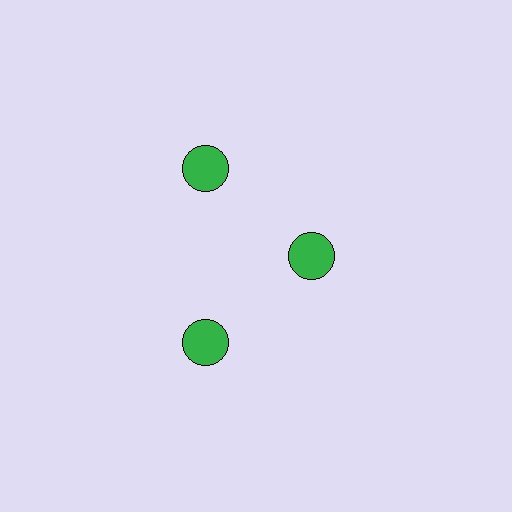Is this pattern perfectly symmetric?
No. The 3 green circles are arranged in a ring, but one element near the 3 o'clock position is pulled inward toward the center, breaking the 3-fold rotational symmetry.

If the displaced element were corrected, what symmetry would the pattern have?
It would have 3-fold rotational symmetry — the pattern would map onto itself every 120 degrees.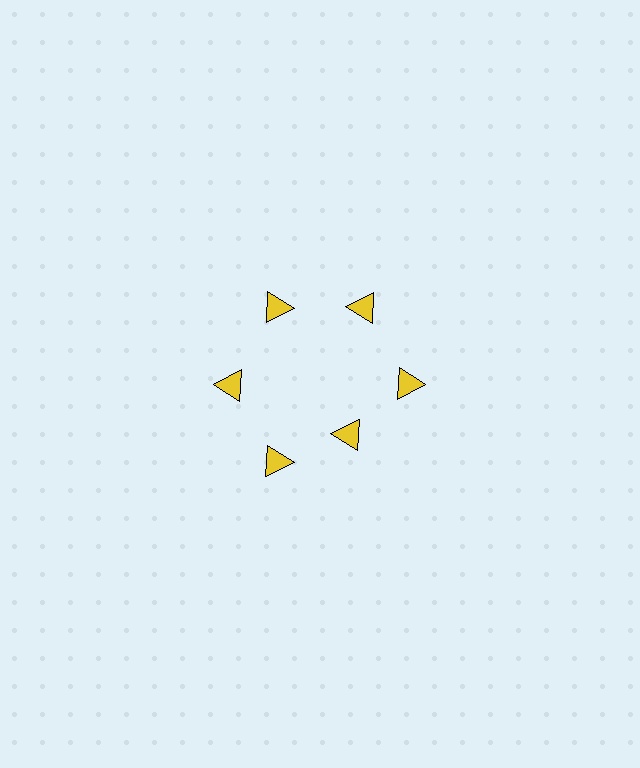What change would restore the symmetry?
The symmetry would be restored by moving it outward, back onto the ring so that all 6 triangles sit at equal angles and equal distance from the center.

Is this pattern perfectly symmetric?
No. The 6 yellow triangles are arranged in a ring, but one element near the 5 o'clock position is pulled inward toward the center, breaking the 6-fold rotational symmetry.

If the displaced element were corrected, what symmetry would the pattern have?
It would have 6-fold rotational symmetry — the pattern would map onto itself every 60 degrees.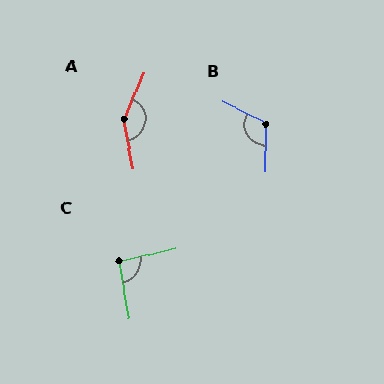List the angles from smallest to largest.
C (93°), B (116°), A (146°).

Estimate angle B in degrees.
Approximately 116 degrees.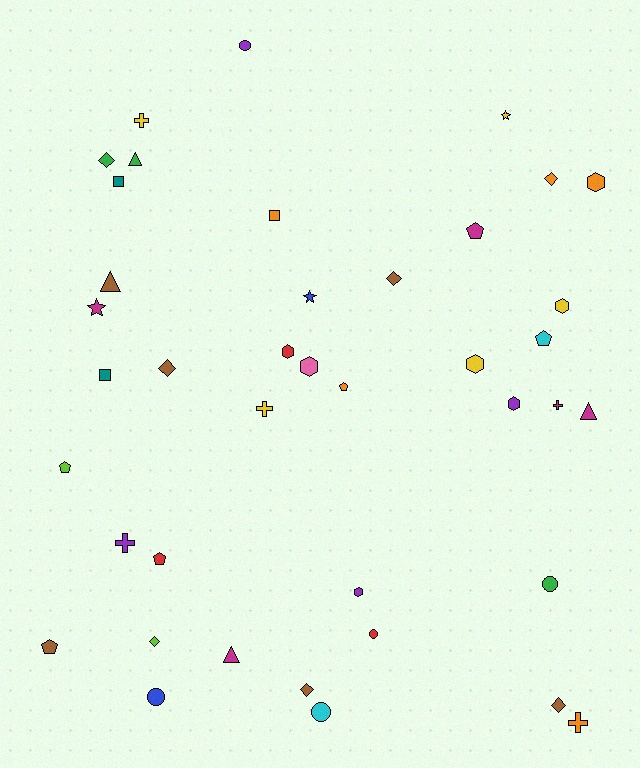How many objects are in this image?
There are 40 objects.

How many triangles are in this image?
There are 4 triangles.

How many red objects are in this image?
There are 3 red objects.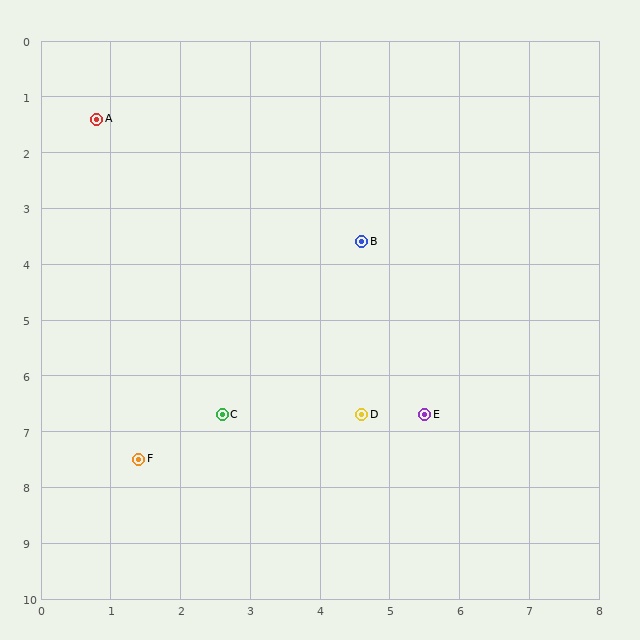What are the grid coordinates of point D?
Point D is at approximately (4.6, 6.7).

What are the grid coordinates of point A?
Point A is at approximately (0.8, 1.4).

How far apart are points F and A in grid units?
Points F and A are about 6.1 grid units apart.